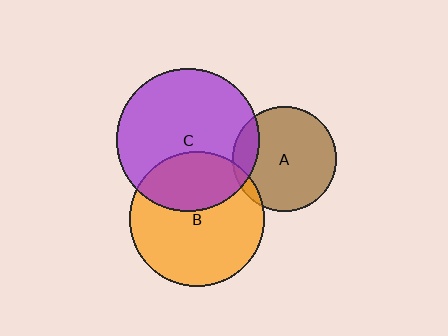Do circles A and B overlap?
Yes.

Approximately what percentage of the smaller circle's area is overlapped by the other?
Approximately 5%.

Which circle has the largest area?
Circle C (purple).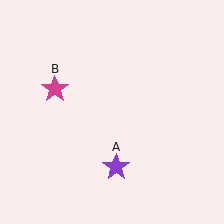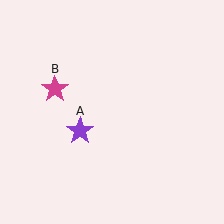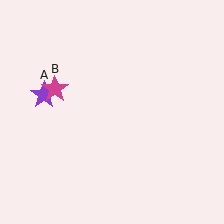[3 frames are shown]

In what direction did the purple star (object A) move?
The purple star (object A) moved up and to the left.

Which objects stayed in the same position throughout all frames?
Magenta star (object B) remained stationary.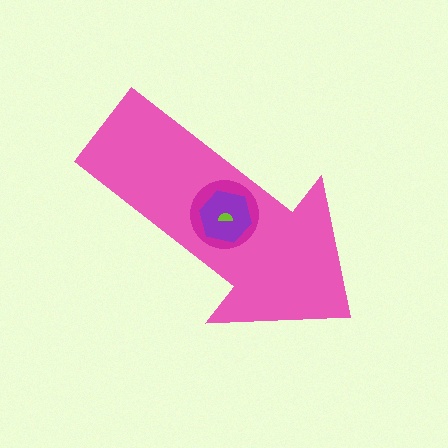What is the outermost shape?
The pink arrow.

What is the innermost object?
The lime semicircle.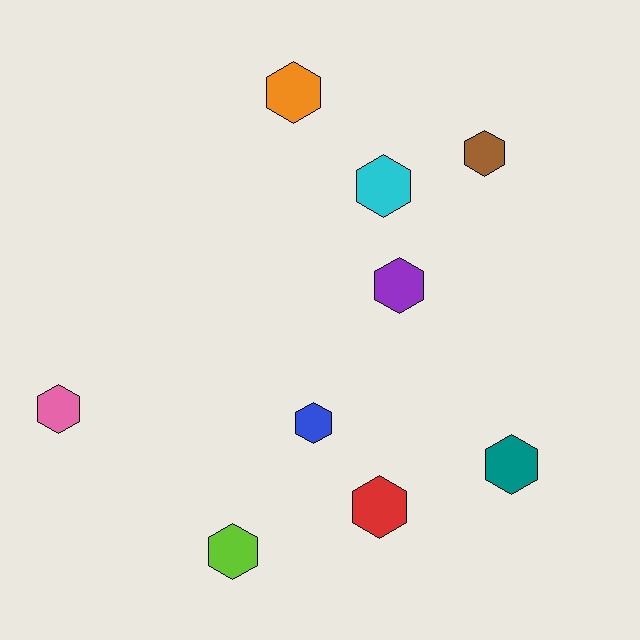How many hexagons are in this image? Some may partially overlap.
There are 9 hexagons.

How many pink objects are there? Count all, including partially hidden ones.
There is 1 pink object.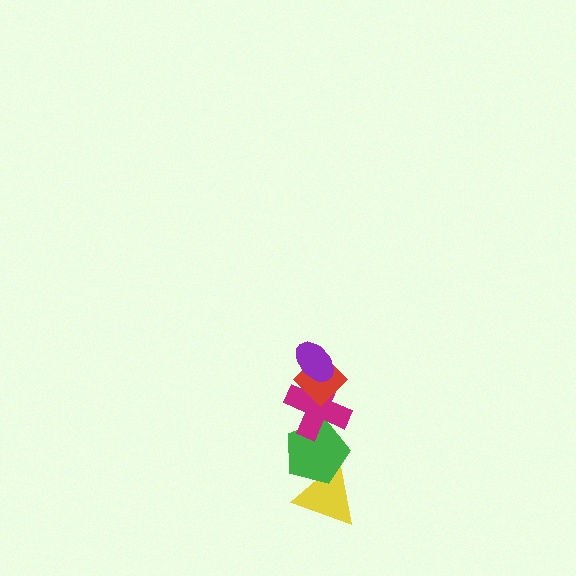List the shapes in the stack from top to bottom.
From top to bottom: the purple ellipse, the red diamond, the magenta cross, the green pentagon, the yellow triangle.